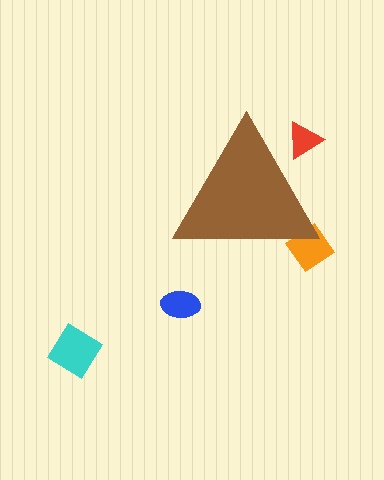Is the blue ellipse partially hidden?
No, the blue ellipse is fully visible.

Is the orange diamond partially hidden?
Yes, the orange diamond is partially hidden behind the brown triangle.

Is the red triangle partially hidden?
Yes, the red triangle is partially hidden behind the brown triangle.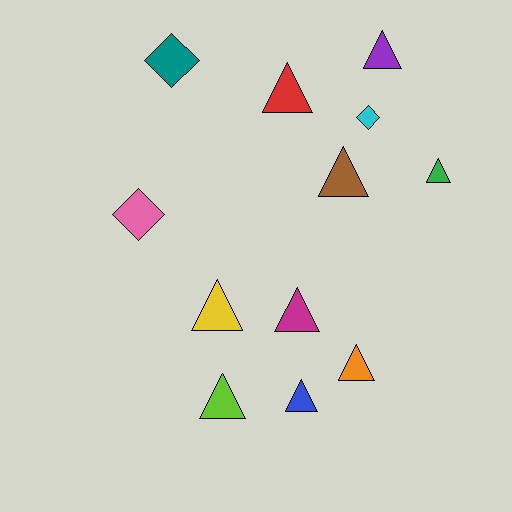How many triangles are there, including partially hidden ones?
There are 9 triangles.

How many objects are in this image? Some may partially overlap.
There are 12 objects.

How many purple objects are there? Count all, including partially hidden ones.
There is 1 purple object.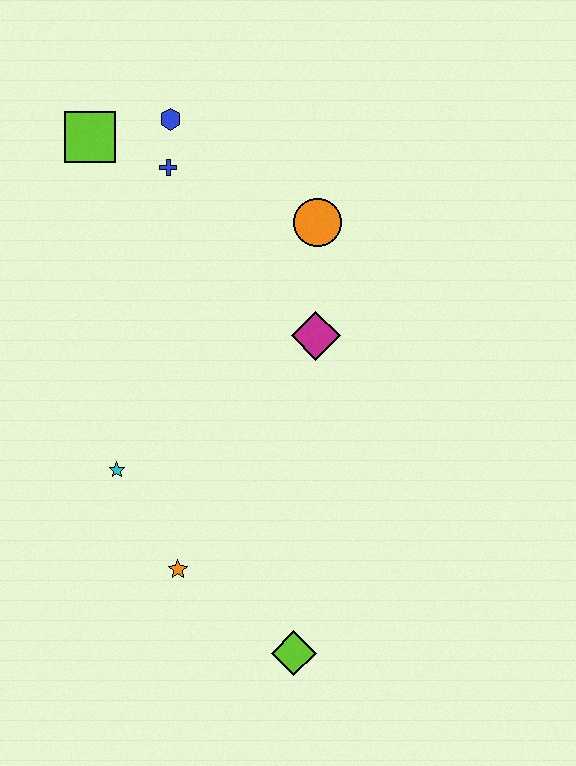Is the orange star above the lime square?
No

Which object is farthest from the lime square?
The lime diamond is farthest from the lime square.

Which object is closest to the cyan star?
The orange star is closest to the cyan star.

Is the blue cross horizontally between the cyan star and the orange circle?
Yes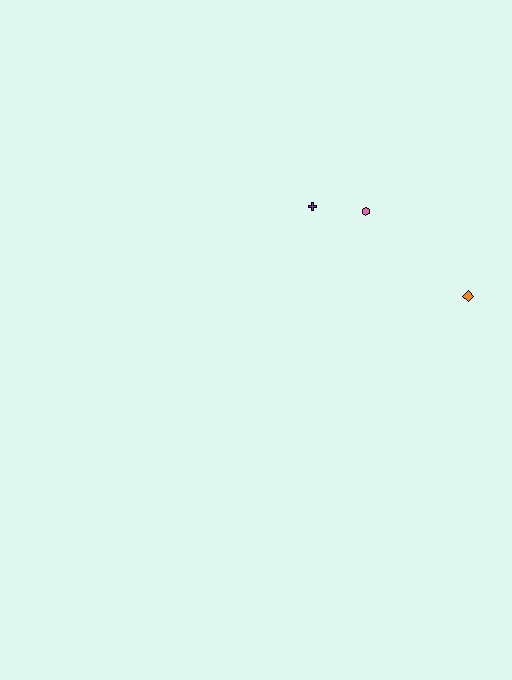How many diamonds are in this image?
There is 1 diamond.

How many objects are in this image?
There are 3 objects.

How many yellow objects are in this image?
There are no yellow objects.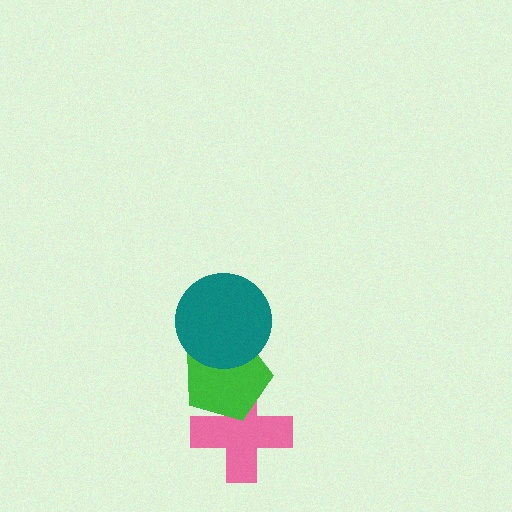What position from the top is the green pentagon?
The green pentagon is 2nd from the top.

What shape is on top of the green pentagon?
The teal circle is on top of the green pentagon.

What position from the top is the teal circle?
The teal circle is 1st from the top.